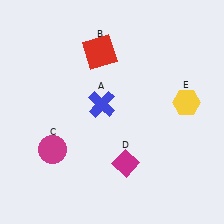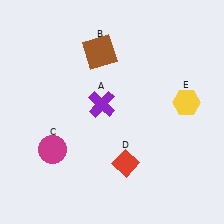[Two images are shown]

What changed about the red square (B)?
In Image 1, B is red. In Image 2, it changed to brown.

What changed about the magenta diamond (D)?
In Image 1, D is magenta. In Image 2, it changed to red.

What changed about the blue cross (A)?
In Image 1, A is blue. In Image 2, it changed to purple.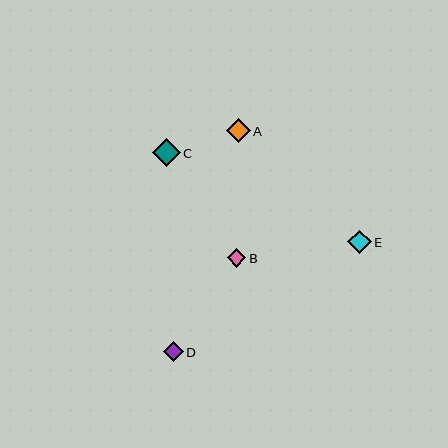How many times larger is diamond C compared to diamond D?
Diamond C is approximately 1.4 times the size of diamond D.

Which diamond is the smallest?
Diamond B is the smallest with a size of approximately 19 pixels.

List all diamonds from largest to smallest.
From largest to smallest: C, A, E, D, B.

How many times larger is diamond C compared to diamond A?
Diamond C is approximately 1.2 times the size of diamond A.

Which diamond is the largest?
Diamond C is the largest with a size of approximately 28 pixels.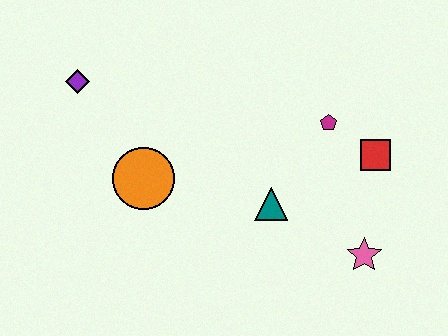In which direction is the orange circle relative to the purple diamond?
The orange circle is below the purple diamond.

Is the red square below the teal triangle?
No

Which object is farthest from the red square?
The purple diamond is farthest from the red square.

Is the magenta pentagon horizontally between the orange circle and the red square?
Yes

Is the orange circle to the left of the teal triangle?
Yes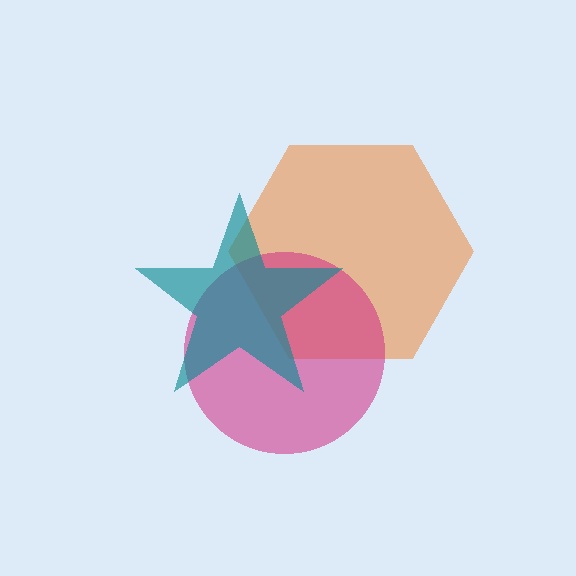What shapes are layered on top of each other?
The layered shapes are: an orange hexagon, a magenta circle, a teal star.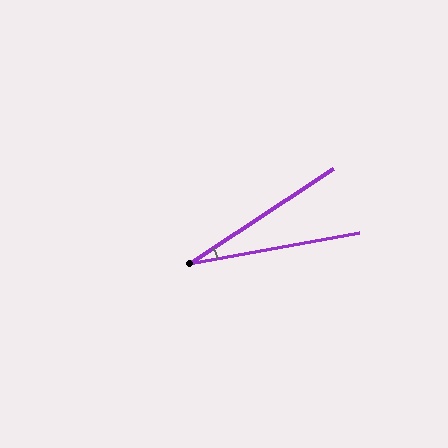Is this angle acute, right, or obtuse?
It is acute.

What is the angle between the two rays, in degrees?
Approximately 23 degrees.